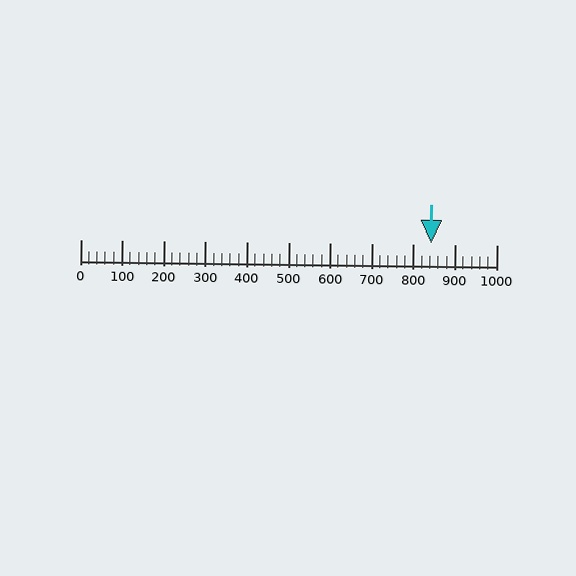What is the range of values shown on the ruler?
The ruler shows values from 0 to 1000.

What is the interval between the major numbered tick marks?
The major tick marks are spaced 100 units apart.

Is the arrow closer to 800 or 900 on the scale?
The arrow is closer to 800.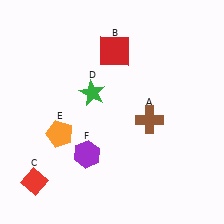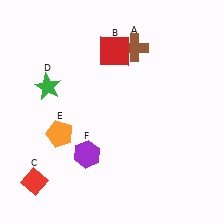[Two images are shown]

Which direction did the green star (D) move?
The green star (D) moved left.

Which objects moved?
The objects that moved are: the brown cross (A), the green star (D).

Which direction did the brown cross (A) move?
The brown cross (A) moved up.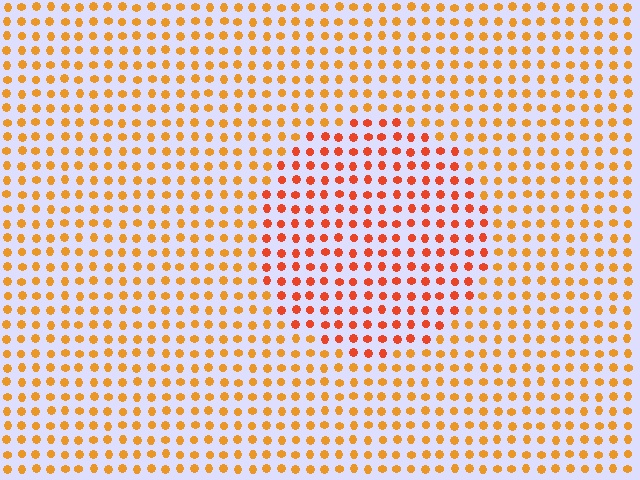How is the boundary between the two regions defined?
The boundary is defined purely by a slight shift in hue (about 26 degrees). Spacing, size, and orientation are identical on both sides.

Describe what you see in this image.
The image is filled with small orange elements in a uniform arrangement. A circle-shaped region is visible where the elements are tinted to a slightly different hue, forming a subtle color boundary.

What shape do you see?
I see a circle.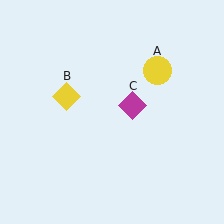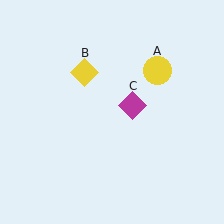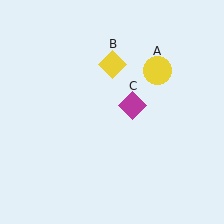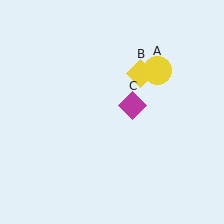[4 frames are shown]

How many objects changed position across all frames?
1 object changed position: yellow diamond (object B).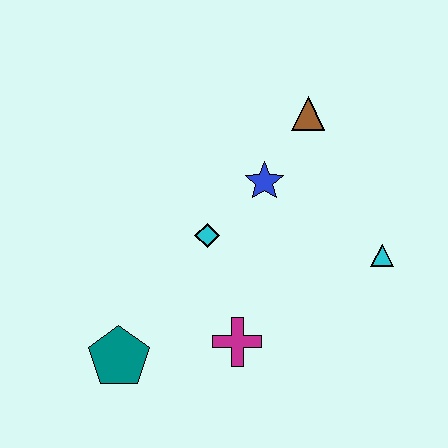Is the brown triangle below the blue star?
No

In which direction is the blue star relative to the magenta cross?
The blue star is above the magenta cross.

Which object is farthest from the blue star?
The teal pentagon is farthest from the blue star.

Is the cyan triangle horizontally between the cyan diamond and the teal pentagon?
No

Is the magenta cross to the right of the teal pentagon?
Yes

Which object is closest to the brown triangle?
The blue star is closest to the brown triangle.